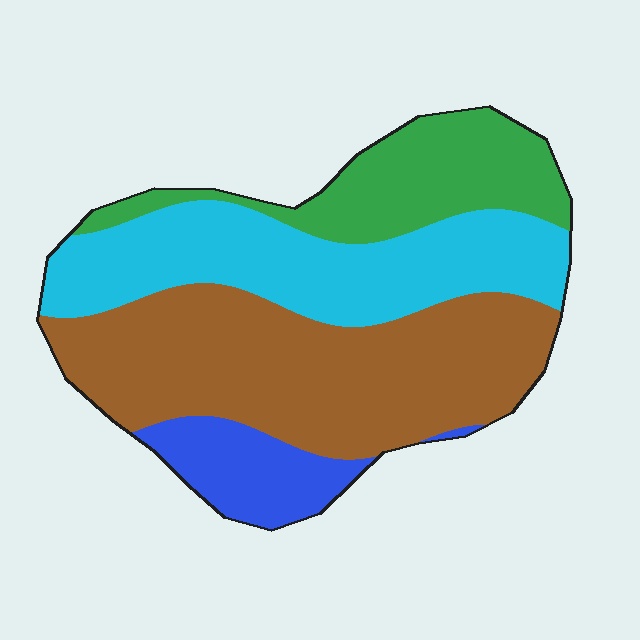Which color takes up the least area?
Blue, at roughly 10%.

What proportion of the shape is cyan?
Cyan takes up about one third (1/3) of the shape.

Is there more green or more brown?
Brown.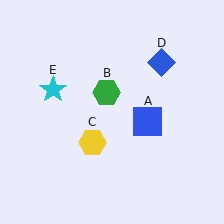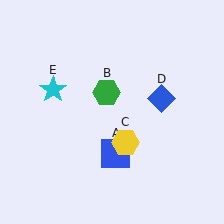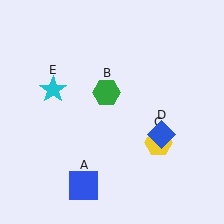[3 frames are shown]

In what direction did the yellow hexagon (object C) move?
The yellow hexagon (object C) moved right.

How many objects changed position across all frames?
3 objects changed position: blue square (object A), yellow hexagon (object C), blue diamond (object D).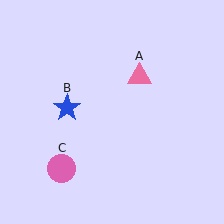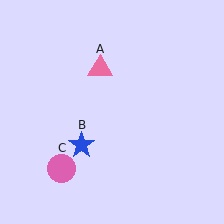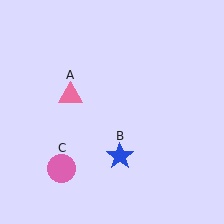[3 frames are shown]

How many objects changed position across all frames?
2 objects changed position: pink triangle (object A), blue star (object B).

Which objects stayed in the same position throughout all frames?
Pink circle (object C) remained stationary.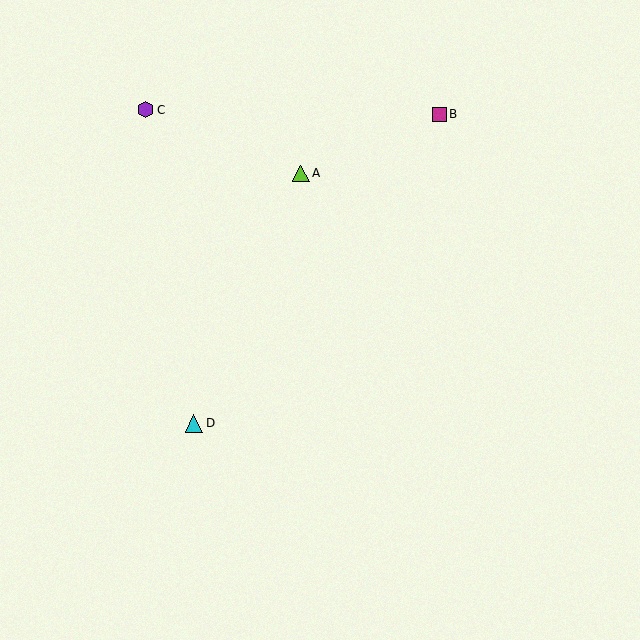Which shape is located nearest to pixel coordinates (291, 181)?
The lime triangle (labeled A) at (301, 173) is nearest to that location.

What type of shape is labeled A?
Shape A is a lime triangle.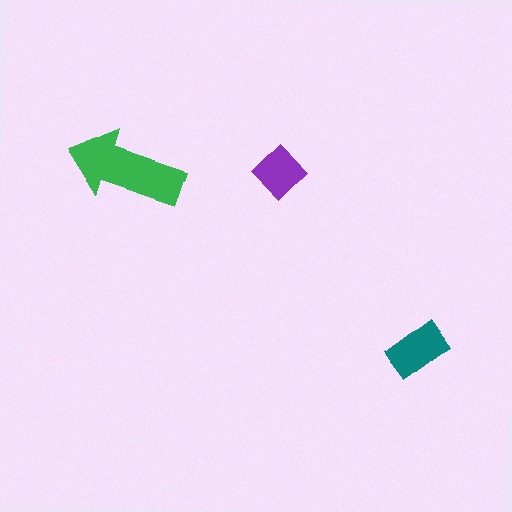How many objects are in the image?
There are 3 objects in the image.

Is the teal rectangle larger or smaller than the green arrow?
Smaller.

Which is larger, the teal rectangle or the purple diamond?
The teal rectangle.